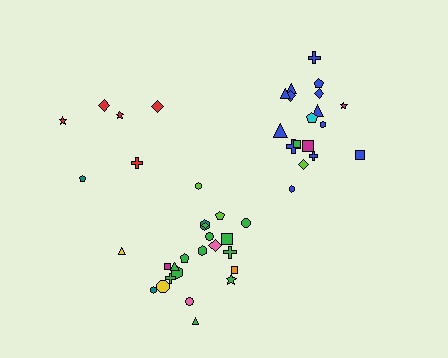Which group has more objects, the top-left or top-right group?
The top-right group.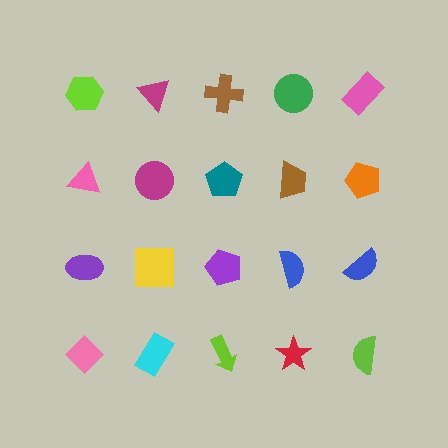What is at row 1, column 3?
A brown cross.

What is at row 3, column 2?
A yellow square.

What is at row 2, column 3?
A teal pentagon.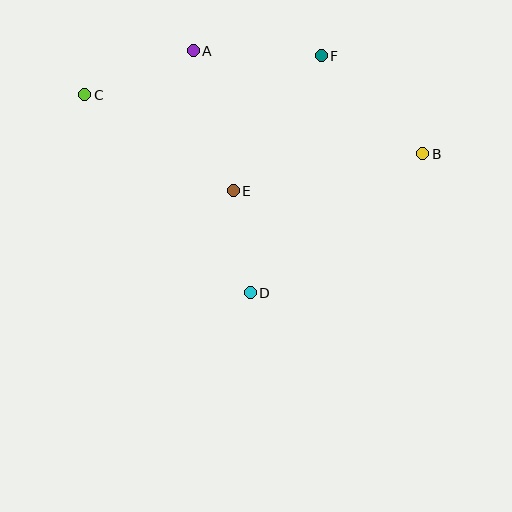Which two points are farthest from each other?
Points B and C are farthest from each other.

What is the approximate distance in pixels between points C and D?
The distance between C and D is approximately 258 pixels.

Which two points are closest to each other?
Points D and E are closest to each other.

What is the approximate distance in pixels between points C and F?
The distance between C and F is approximately 239 pixels.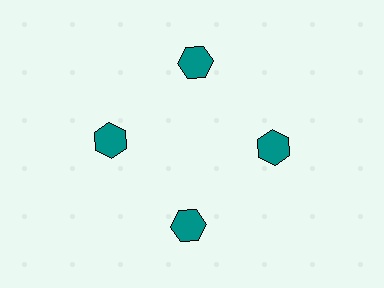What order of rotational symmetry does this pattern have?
This pattern has 4-fold rotational symmetry.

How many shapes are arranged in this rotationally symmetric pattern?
There are 4 shapes, arranged in 4 groups of 1.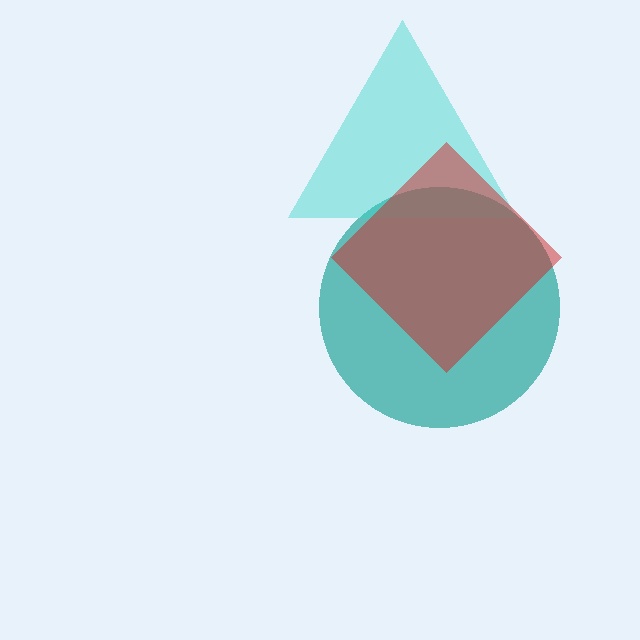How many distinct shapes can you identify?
There are 3 distinct shapes: a teal circle, a cyan triangle, a red diamond.